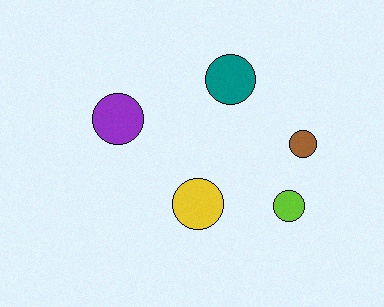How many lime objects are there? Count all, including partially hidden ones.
There is 1 lime object.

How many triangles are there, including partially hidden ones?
There are no triangles.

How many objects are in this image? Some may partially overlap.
There are 5 objects.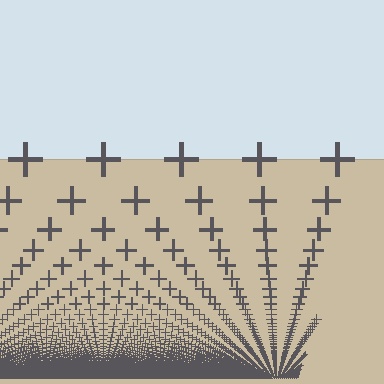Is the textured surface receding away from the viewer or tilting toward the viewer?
The surface appears to tilt toward the viewer. Texture elements get larger and sparser toward the top.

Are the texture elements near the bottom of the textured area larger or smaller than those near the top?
Smaller. The gradient is inverted — elements near the bottom are smaller and denser.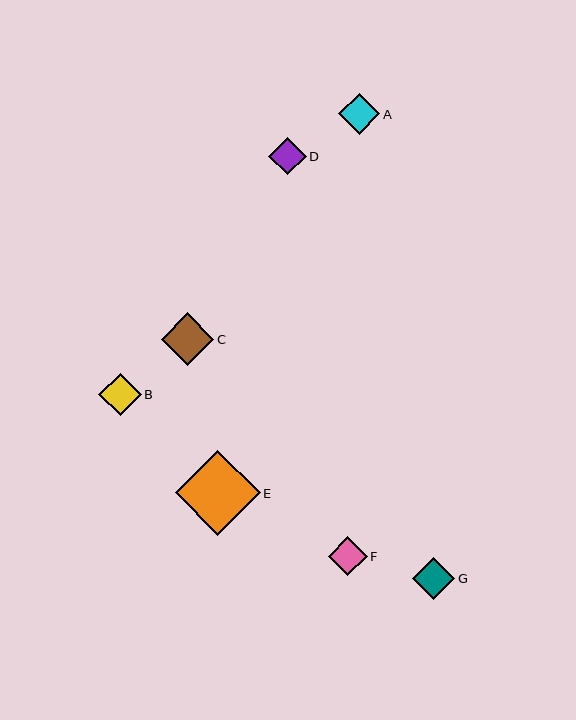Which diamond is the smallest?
Diamond D is the smallest with a size of approximately 38 pixels.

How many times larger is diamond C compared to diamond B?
Diamond C is approximately 1.2 times the size of diamond B.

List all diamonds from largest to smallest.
From largest to smallest: E, C, B, G, A, F, D.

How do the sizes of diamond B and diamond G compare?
Diamond B and diamond G are approximately the same size.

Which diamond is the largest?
Diamond E is the largest with a size of approximately 85 pixels.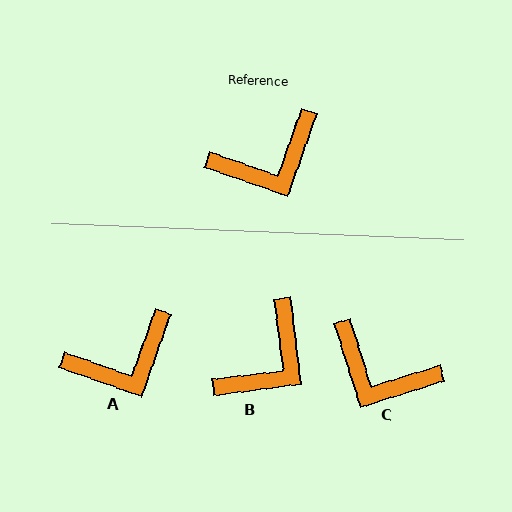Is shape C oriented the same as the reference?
No, it is off by about 53 degrees.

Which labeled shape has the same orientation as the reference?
A.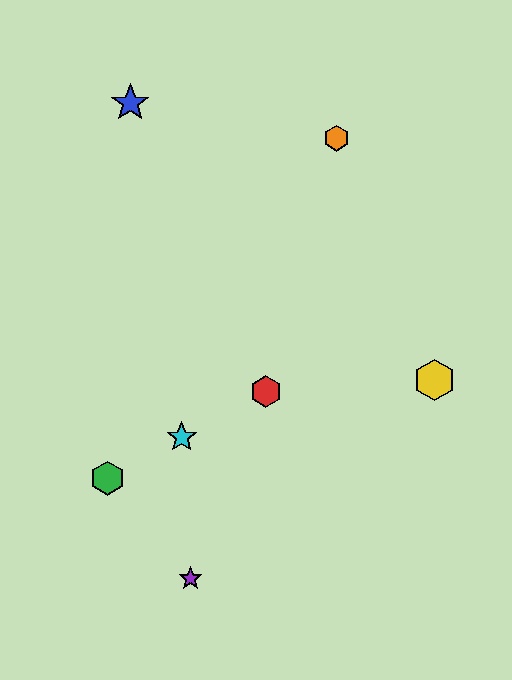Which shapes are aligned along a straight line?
The red hexagon, the green hexagon, the cyan star are aligned along a straight line.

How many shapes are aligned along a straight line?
3 shapes (the red hexagon, the green hexagon, the cyan star) are aligned along a straight line.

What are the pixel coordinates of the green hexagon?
The green hexagon is at (107, 478).